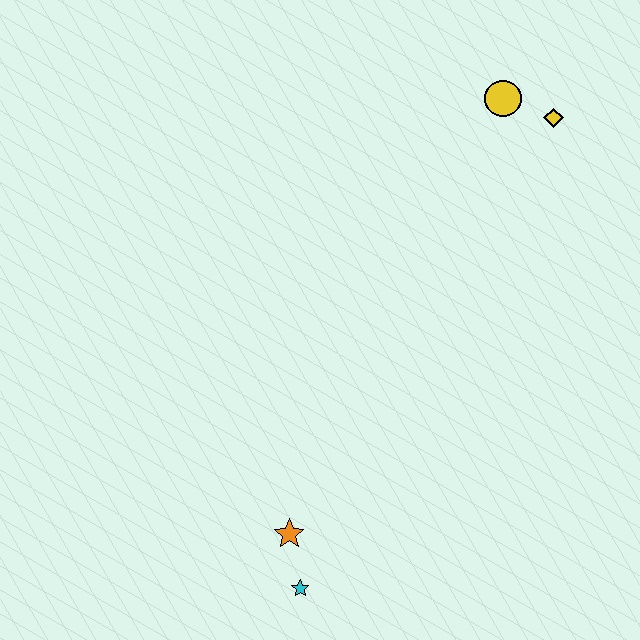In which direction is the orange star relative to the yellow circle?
The orange star is below the yellow circle.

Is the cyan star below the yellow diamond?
Yes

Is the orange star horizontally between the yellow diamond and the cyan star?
No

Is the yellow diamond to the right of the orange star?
Yes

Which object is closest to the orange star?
The cyan star is closest to the orange star.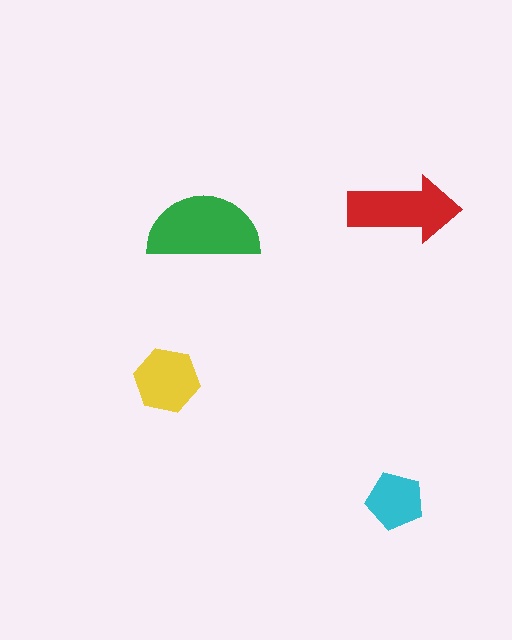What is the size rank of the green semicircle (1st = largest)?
1st.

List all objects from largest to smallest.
The green semicircle, the red arrow, the yellow hexagon, the cyan pentagon.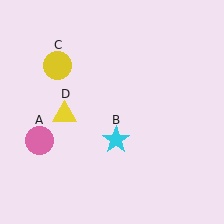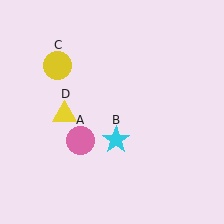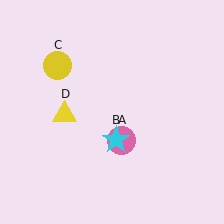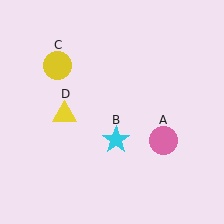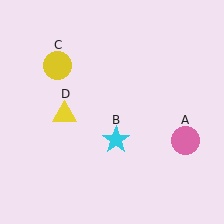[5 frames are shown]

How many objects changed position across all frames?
1 object changed position: pink circle (object A).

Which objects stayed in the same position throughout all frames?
Cyan star (object B) and yellow circle (object C) and yellow triangle (object D) remained stationary.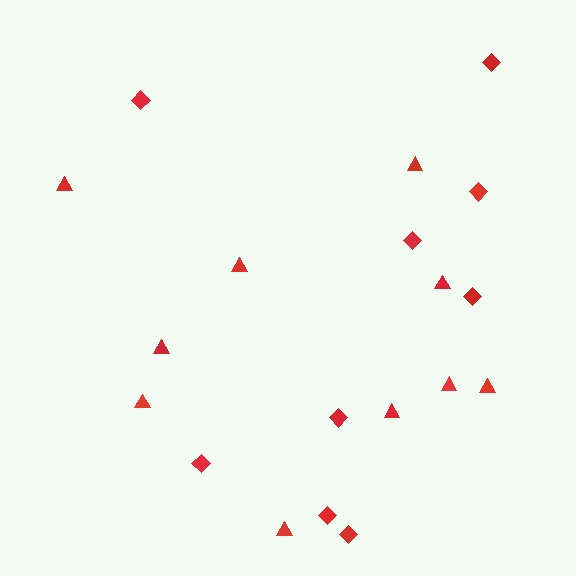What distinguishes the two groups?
There are 2 groups: one group of diamonds (9) and one group of triangles (10).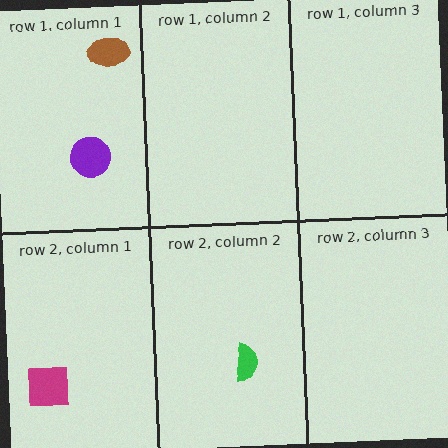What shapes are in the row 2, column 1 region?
The magenta square.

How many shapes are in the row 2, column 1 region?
1.